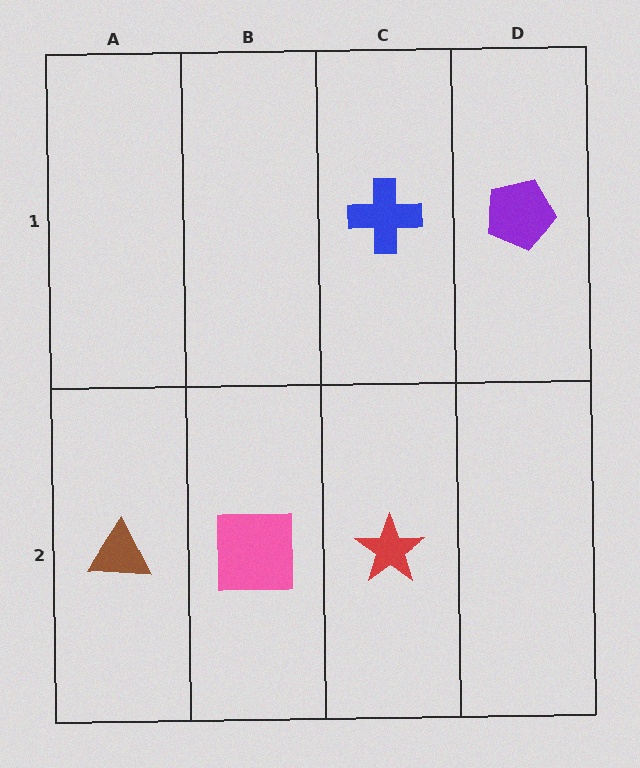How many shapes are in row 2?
3 shapes.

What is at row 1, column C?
A blue cross.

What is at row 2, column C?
A red star.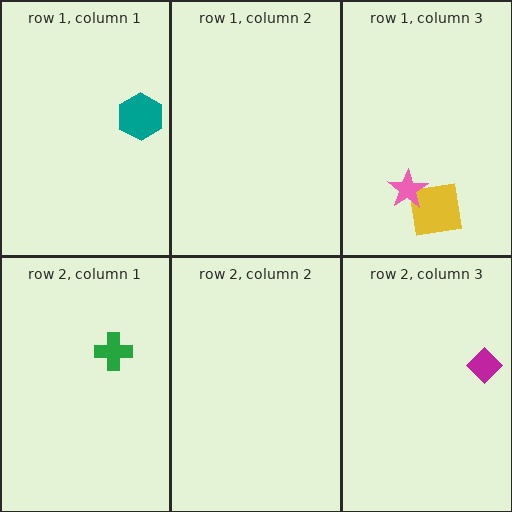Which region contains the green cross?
The row 2, column 1 region.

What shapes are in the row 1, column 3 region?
The yellow square, the pink star.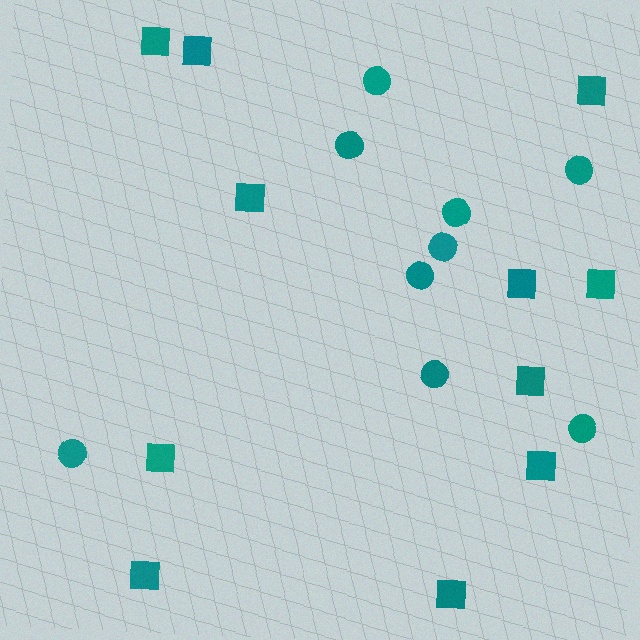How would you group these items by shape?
There are 2 groups: one group of squares (11) and one group of circles (9).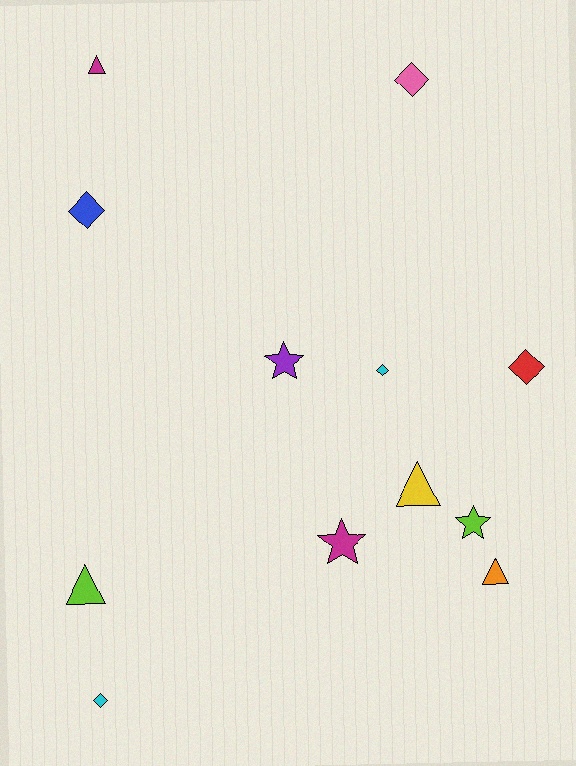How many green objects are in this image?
There are no green objects.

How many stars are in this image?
There are 3 stars.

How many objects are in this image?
There are 12 objects.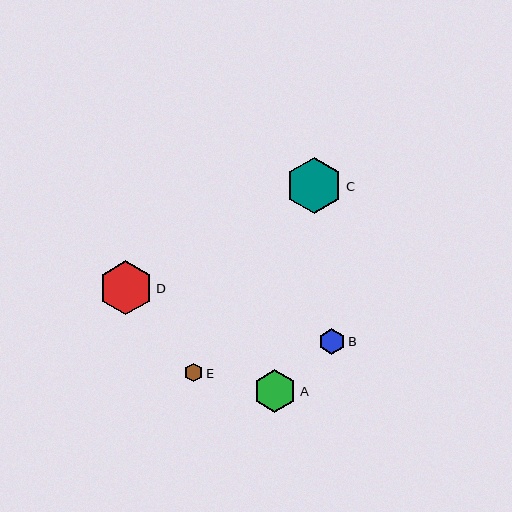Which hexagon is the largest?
Hexagon C is the largest with a size of approximately 56 pixels.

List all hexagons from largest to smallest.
From largest to smallest: C, D, A, B, E.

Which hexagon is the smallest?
Hexagon E is the smallest with a size of approximately 19 pixels.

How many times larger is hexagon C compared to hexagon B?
Hexagon C is approximately 2.2 times the size of hexagon B.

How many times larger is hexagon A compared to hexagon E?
Hexagon A is approximately 2.3 times the size of hexagon E.